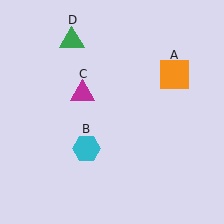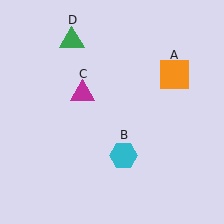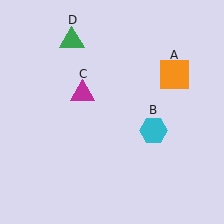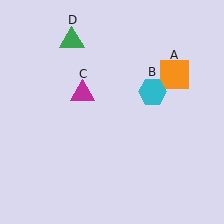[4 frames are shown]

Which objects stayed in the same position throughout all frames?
Orange square (object A) and magenta triangle (object C) and green triangle (object D) remained stationary.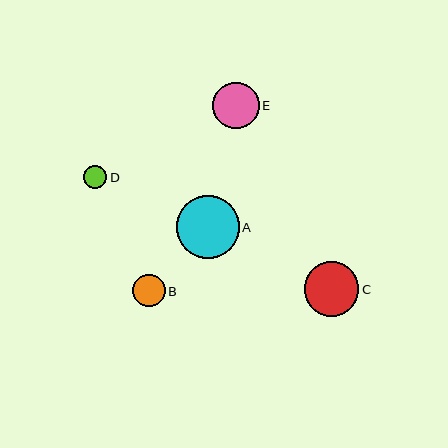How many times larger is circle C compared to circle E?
Circle C is approximately 1.2 times the size of circle E.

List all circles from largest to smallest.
From largest to smallest: A, C, E, B, D.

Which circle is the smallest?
Circle D is the smallest with a size of approximately 24 pixels.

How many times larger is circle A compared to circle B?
Circle A is approximately 1.9 times the size of circle B.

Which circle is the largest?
Circle A is the largest with a size of approximately 63 pixels.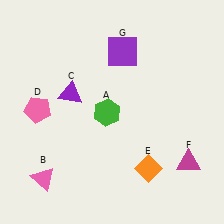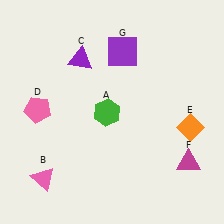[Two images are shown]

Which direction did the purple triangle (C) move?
The purple triangle (C) moved up.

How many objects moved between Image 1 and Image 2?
2 objects moved between the two images.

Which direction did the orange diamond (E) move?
The orange diamond (E) moved right.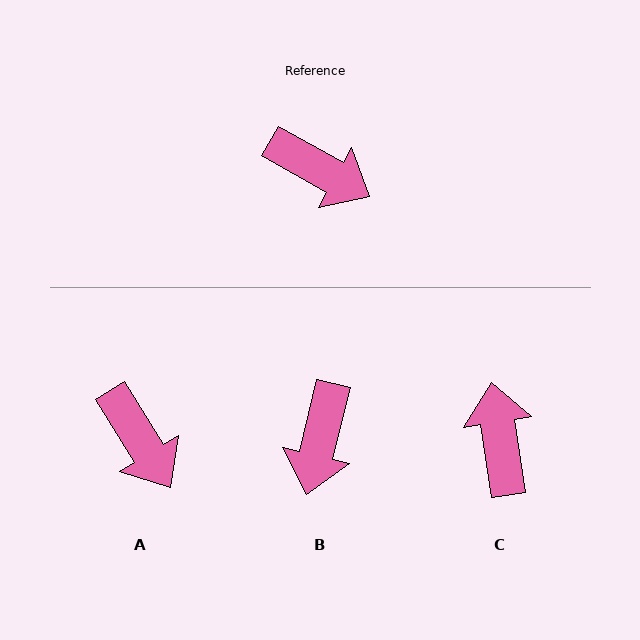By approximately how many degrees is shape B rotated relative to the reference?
Approximately 75 degrees clockwise.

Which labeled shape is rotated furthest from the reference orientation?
C, about 128 degrees away.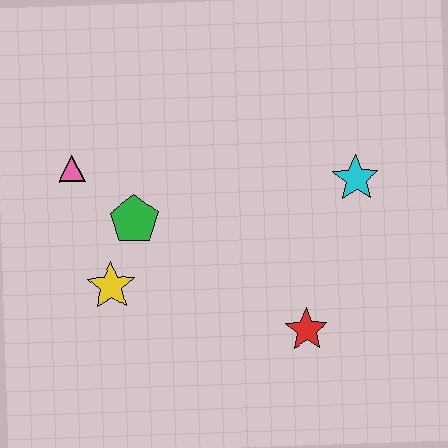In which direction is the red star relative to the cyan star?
The red star is below the cyan star.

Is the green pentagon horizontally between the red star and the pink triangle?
Yes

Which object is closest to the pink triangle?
The green pentagon is closest to the pink triangle.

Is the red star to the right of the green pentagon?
Yes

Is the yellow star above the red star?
Yes